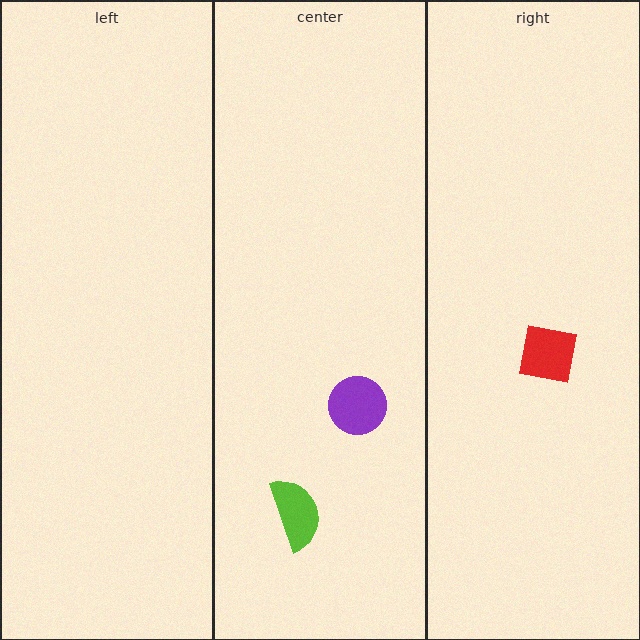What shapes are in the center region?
The lime semicircle, the purple circle.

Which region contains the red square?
The right region.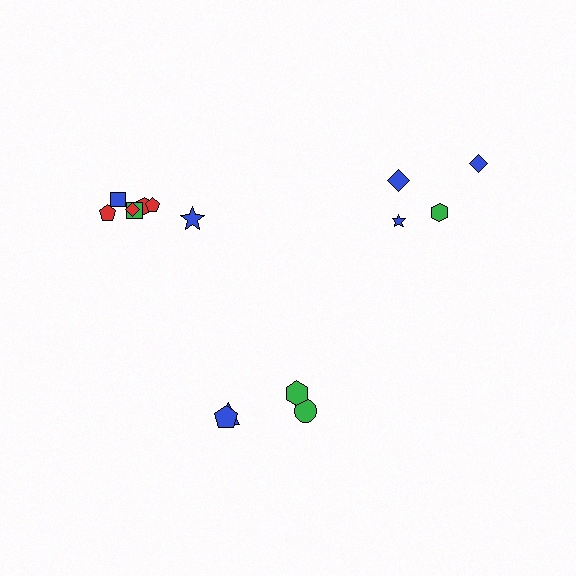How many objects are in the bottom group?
There are 4 objects.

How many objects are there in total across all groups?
There are 15 objects.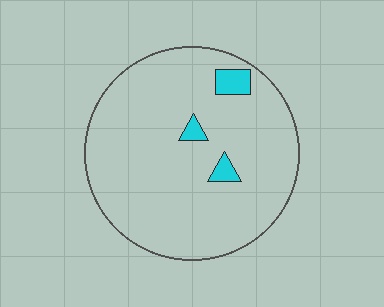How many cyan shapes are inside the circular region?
3.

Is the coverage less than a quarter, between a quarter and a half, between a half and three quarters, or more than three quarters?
Less than a quarter.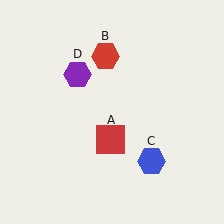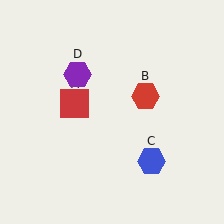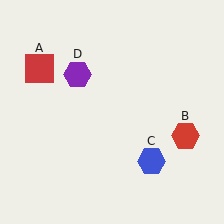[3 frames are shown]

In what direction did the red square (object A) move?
The red square (object A) moved up and to the left.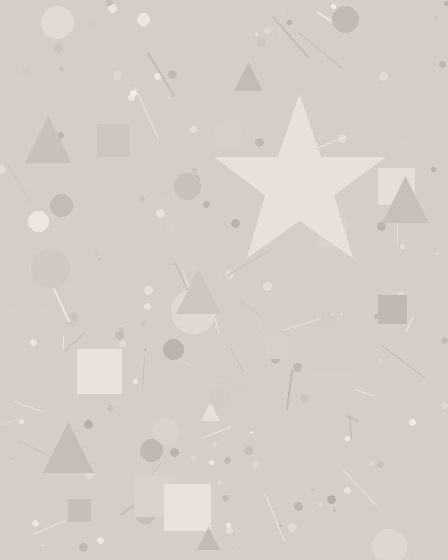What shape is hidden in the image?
A star is hidden in the image.